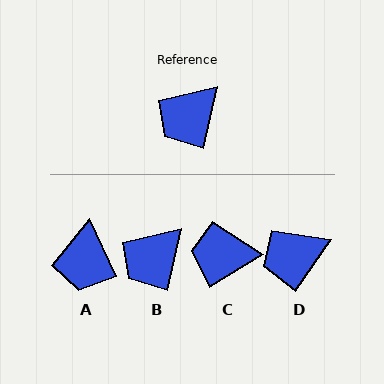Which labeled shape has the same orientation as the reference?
B.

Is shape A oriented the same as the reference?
No, it is off by about 37 degrees.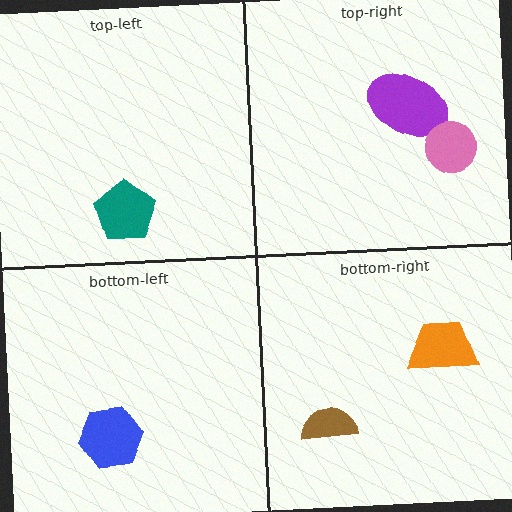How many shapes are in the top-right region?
2.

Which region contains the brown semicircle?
The bottom-right region.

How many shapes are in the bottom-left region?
1.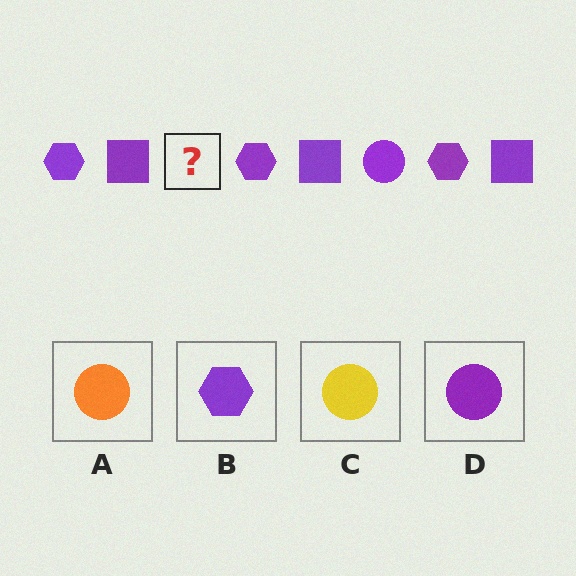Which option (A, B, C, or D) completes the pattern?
D.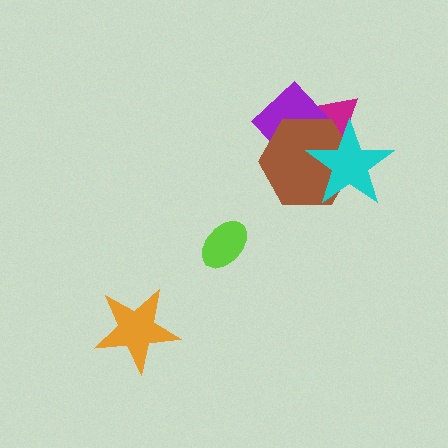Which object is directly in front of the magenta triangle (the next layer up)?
The purple diamond is directly in front of the magenta triangle.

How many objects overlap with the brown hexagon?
3 objects overlap with the brown hexagon.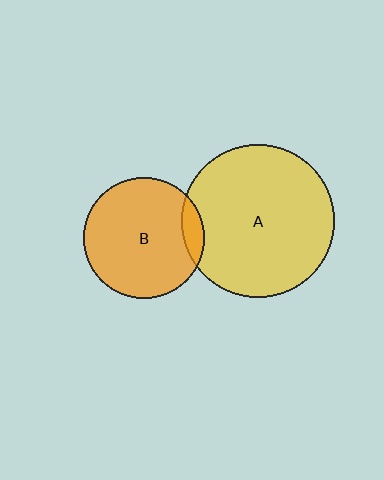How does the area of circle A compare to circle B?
Approximately 1.6 times.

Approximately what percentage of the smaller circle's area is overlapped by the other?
Approximately 10%.